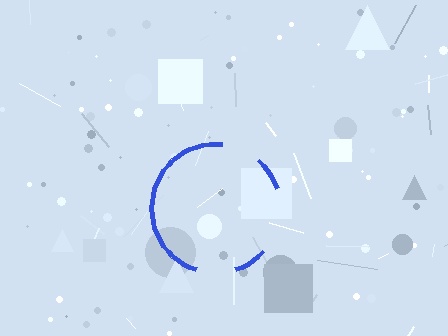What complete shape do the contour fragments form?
The contour fragments form a circle.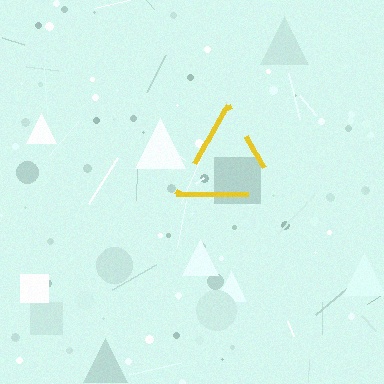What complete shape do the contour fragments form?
The contour fragments form a triangle.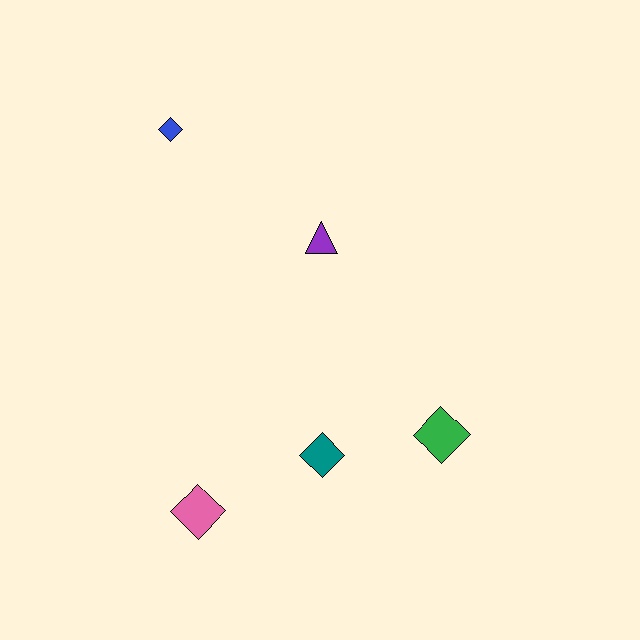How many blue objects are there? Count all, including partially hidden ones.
There is 1 blue object.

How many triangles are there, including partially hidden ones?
There is 1 triangle.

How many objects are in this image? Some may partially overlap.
There are 5 objects.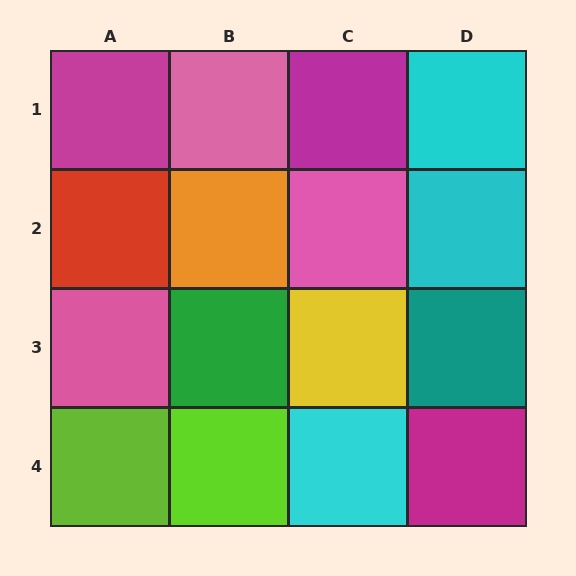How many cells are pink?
3 cells are pink.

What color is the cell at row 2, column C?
Pink.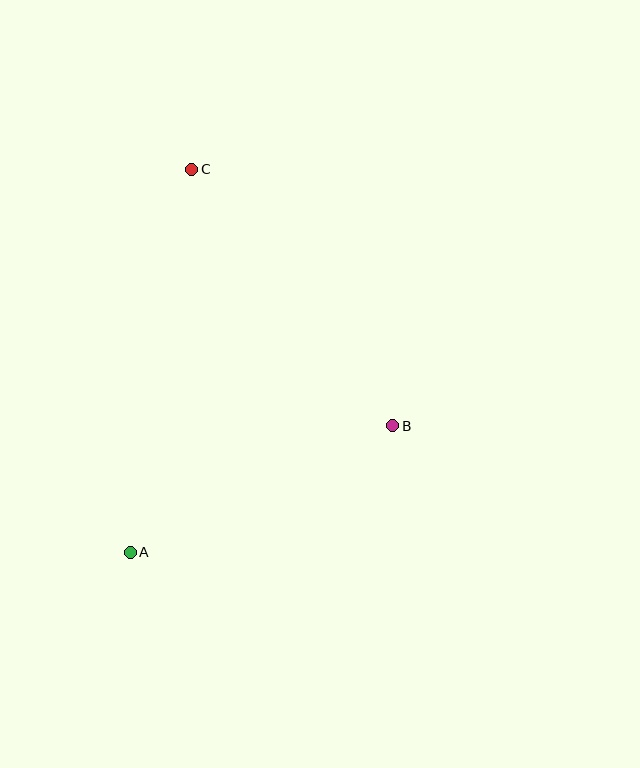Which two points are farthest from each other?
Points A and C are farthest from each other.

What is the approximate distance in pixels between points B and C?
The distance between B and C is approximately 326 pixels.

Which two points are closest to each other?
Points A and B are closest to each other.